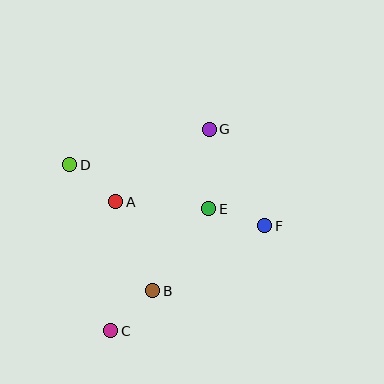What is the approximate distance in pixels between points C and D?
The distance between C and D is approximately 171 pixels.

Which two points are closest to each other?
Points B and C are closest to each other.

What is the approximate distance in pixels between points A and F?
The distance between A and F is approximately 151 pixels.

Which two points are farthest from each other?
Points C and G are farthest from each other.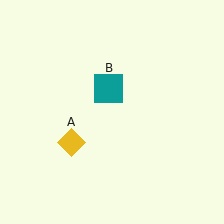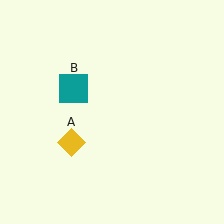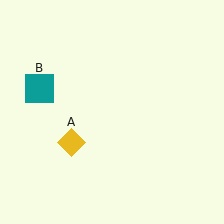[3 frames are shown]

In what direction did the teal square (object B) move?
The teal square (object B) moved left.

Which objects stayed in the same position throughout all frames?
Yellow diamond (object A) remained stationary.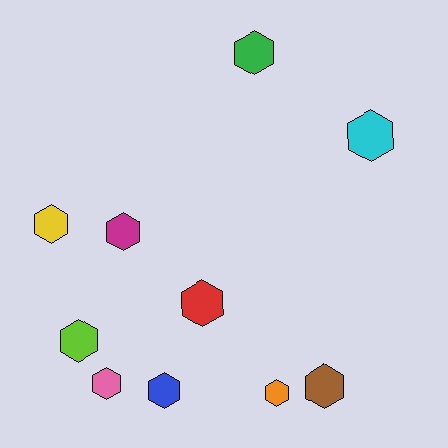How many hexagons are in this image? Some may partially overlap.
There are 10 hexagons.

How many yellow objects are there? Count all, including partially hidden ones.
There is 1 yellow object.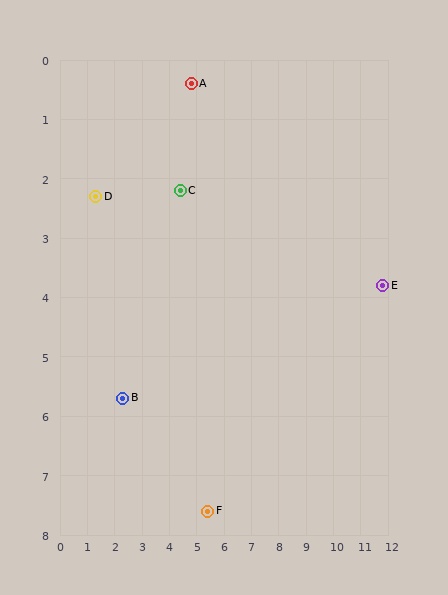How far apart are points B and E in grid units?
Points B and E are about 9.7 grid units apart.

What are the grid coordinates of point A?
Point A is at approximately (4.8, 0.4).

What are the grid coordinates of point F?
Point F is at approximately (5.4, 7.6).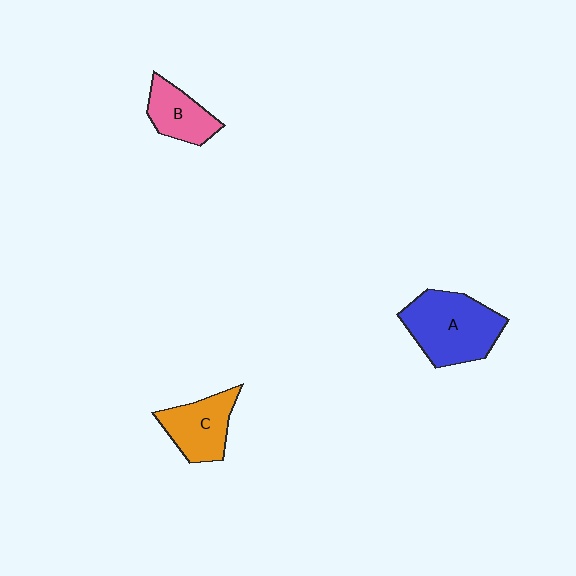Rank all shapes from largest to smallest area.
From largest to smallest: A (blue), C (orange), B (pink).